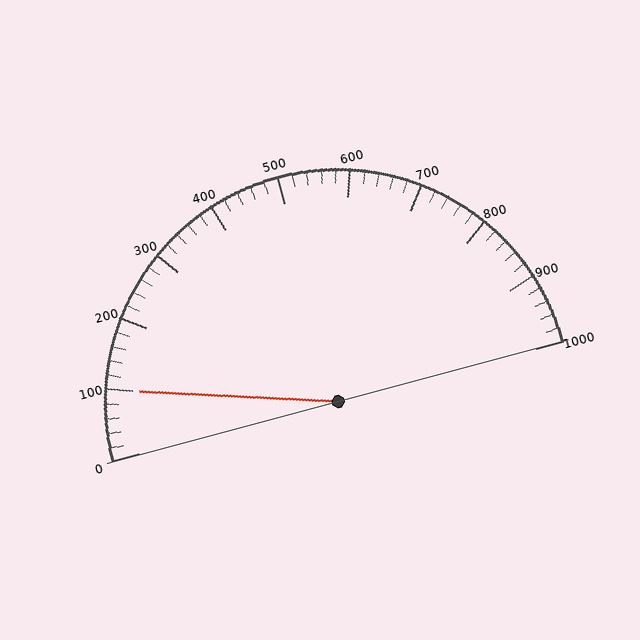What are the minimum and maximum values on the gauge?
The gauge ranges from 0 to 1000.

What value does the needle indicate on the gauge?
The needle indicates approximately 100.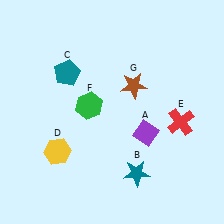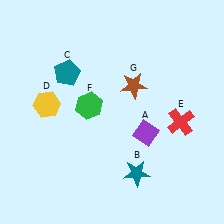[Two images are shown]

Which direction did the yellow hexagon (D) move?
The yellow hexagon (D) moved up.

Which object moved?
The yellow hexagon (D) moved up.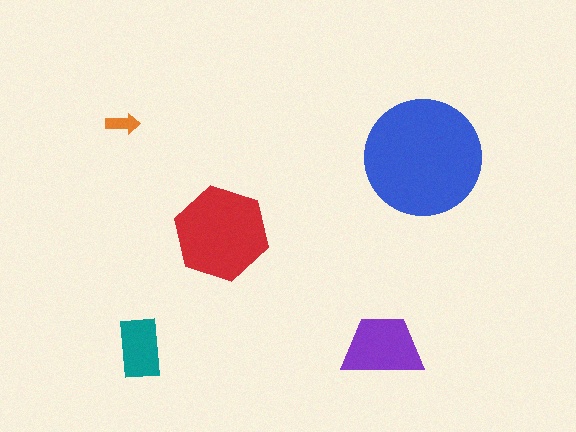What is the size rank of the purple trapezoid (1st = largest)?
3rd.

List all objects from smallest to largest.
The orange arrow, the teal rectangle, the purple trapezoid, the red hexagon, the blue circle.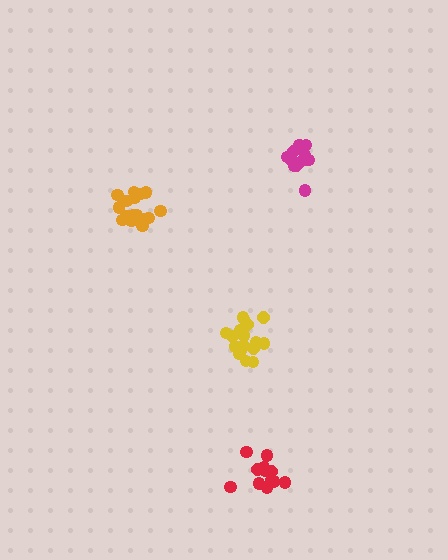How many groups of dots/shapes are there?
There are 4 groups.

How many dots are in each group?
Group 1: 12 dots, Group 2: 13 dots, Group 3: 17 dots, Group 4: 16 dots (58 total).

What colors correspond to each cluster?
The clusters are colored: magenta, red, yellow, orange.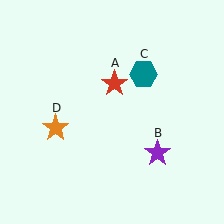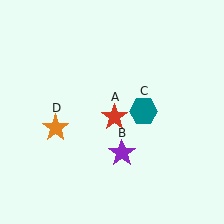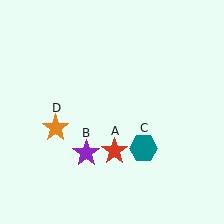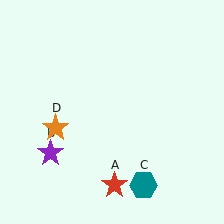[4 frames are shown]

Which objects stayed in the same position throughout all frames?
Orange star (object D) remained stationary.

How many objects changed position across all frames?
3 objects changed position: red star (object A), purple star (object B), teal hexagon (object C).